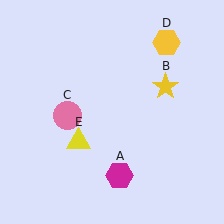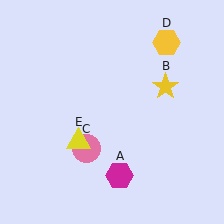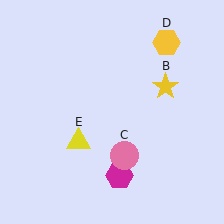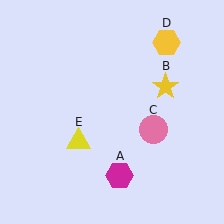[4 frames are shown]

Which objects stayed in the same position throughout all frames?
Magenta hexagon (object A) and yellow star (object B) and yellow hexagon (object D) and yellow triangle (object E) remained stationary.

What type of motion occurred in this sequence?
The pink circle (object C) rotated counterclockwise around the center of the scene.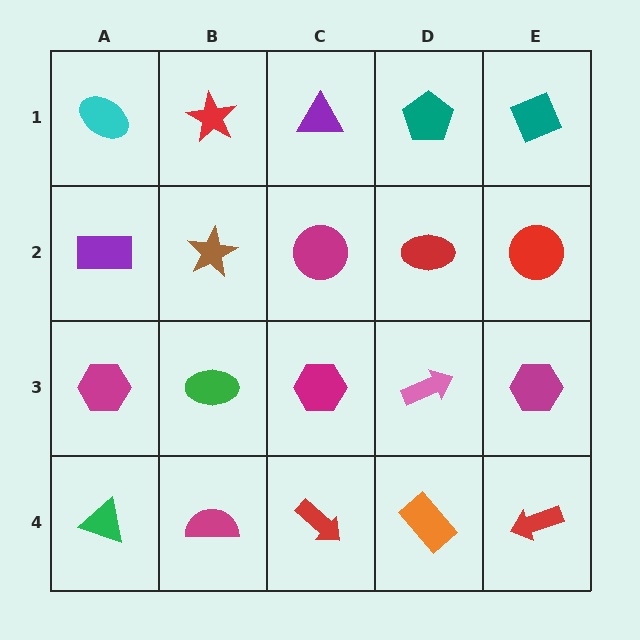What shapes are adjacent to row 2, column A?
A cyan ellipse (row 1, column A), a magenta hexagon (row 3, column A), a brown star (row 2, column B).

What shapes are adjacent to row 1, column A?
A purple rectangle (row 2, column A), a red star (row 1, column B).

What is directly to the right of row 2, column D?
A red circle.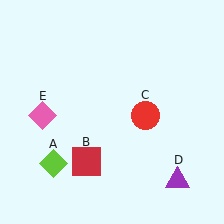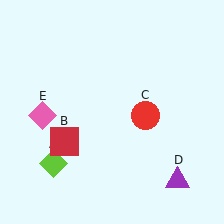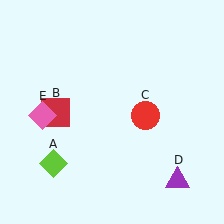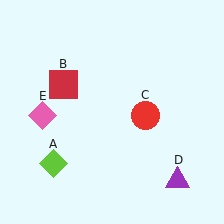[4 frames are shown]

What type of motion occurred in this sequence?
The red square (object B) rotated clockwise around the center of the scene.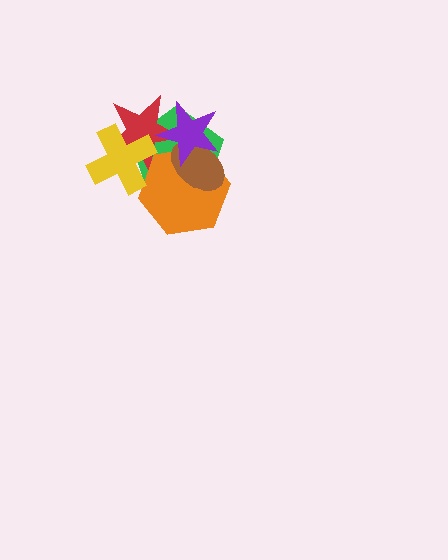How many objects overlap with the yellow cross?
3 objects overlap with the yellow cross.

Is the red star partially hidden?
Yes, it is partially covered by another shape.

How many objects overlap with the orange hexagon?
5 objects overlap with the orange hexagon.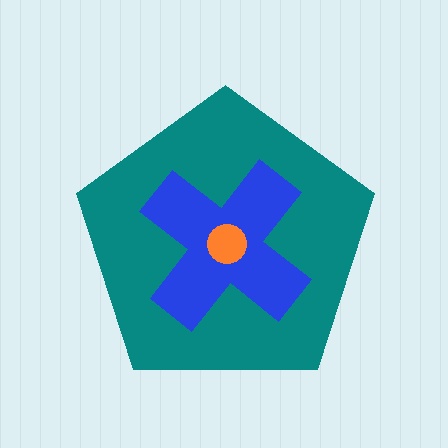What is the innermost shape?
The orange circle.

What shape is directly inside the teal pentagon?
The blue cross.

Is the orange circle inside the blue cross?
Yes.